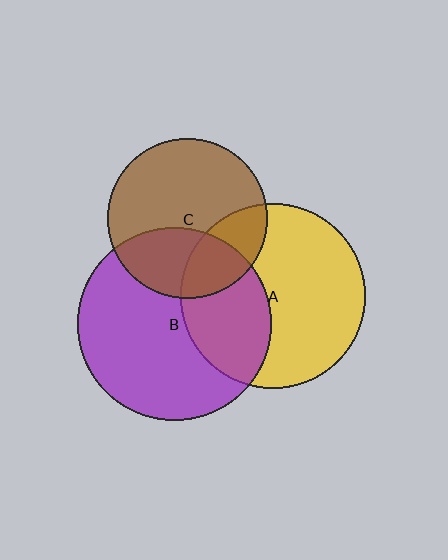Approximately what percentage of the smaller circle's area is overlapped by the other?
Approximately 25%.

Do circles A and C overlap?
Yes.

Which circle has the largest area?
Circle B (purple).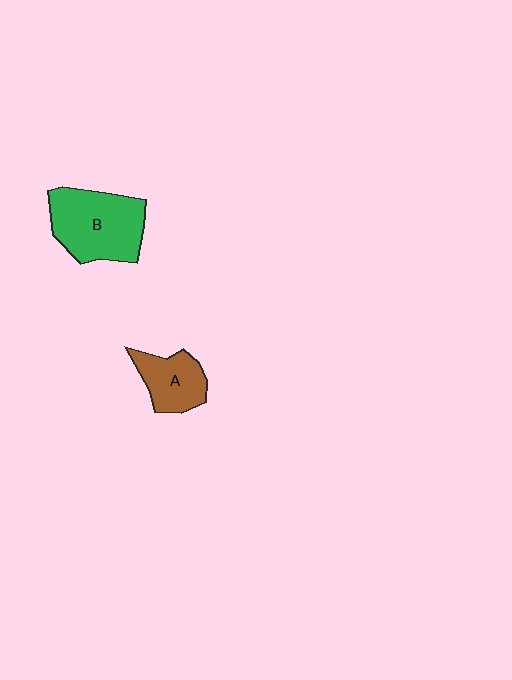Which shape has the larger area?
Shape B (green).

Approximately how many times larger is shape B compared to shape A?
Approximately 1.8 times.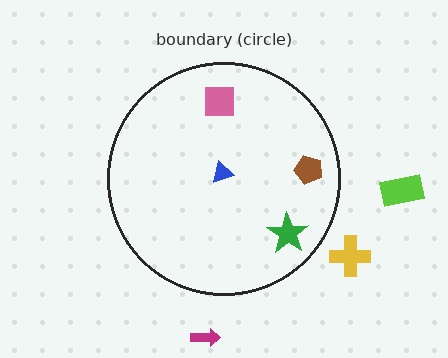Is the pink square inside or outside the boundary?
Inside.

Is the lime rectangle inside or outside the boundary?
Outside.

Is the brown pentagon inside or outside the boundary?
Inside.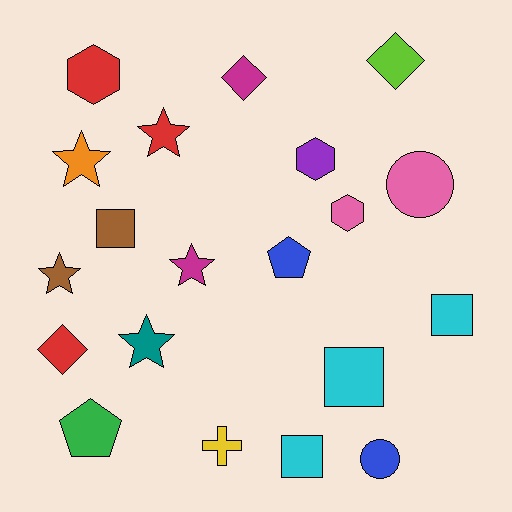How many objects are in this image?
There are 20 objects.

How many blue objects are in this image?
There are 2 blue objects.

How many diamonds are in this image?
There are 3 diamonds.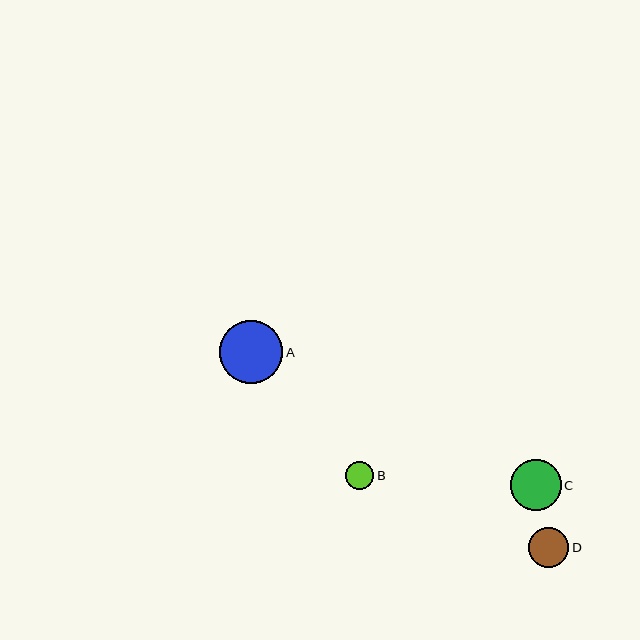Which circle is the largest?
Circle A is the largest with a size of approximately 63 pixels.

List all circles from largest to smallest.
From largest to smallest: A, C, D, B.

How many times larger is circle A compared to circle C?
Circle A is approximately 1.2 times the size of circle C.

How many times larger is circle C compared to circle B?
Circle C is approximately 1.8 times the size of circle B.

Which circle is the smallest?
Circle B is the smallest with a size of approximately 28 pixels.